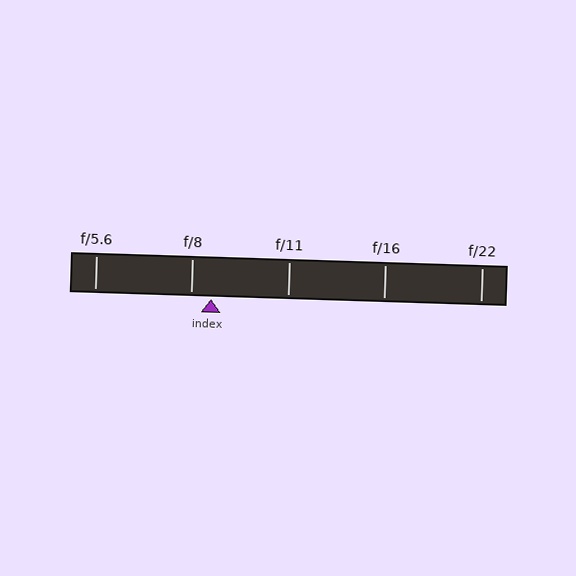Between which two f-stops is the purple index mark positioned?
The index mark is between f/8 and f/11.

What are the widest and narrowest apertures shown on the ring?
The widest aperture shown is f/5.6 and the narrowest is f/22.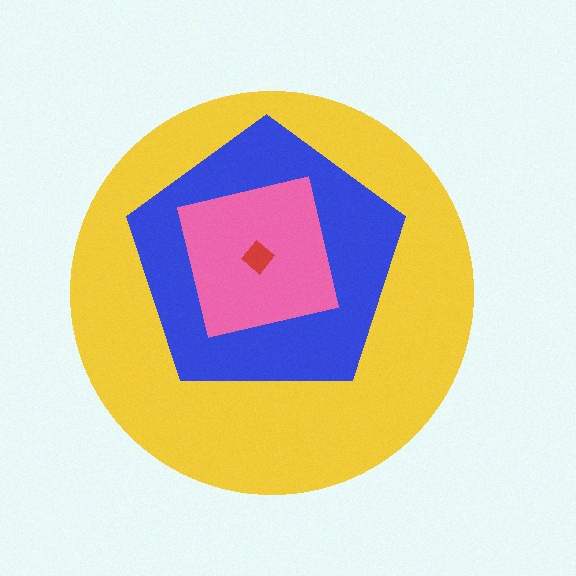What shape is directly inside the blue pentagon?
The pink square.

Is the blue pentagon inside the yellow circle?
Yes.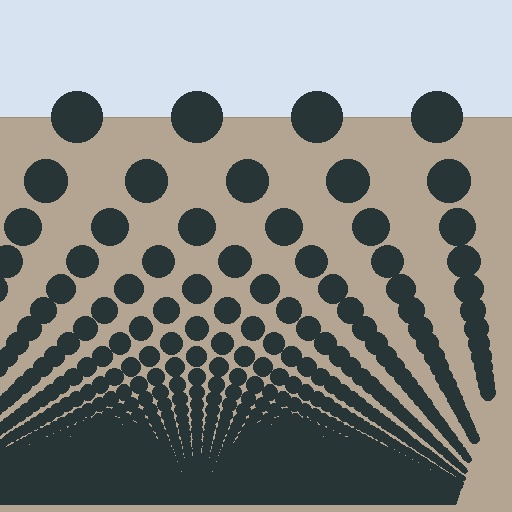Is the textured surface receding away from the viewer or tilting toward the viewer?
The surface appears to tilt toward the viewer. Texture elements get larger and sparser toward the top.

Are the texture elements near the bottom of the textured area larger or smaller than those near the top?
Smaller. The gradient is inverted — elements near the bottom are smaller and denser.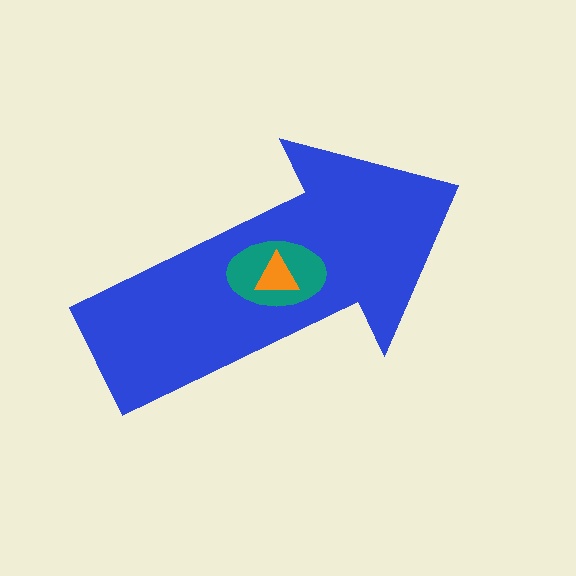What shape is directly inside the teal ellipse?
The orange triangle.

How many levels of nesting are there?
3.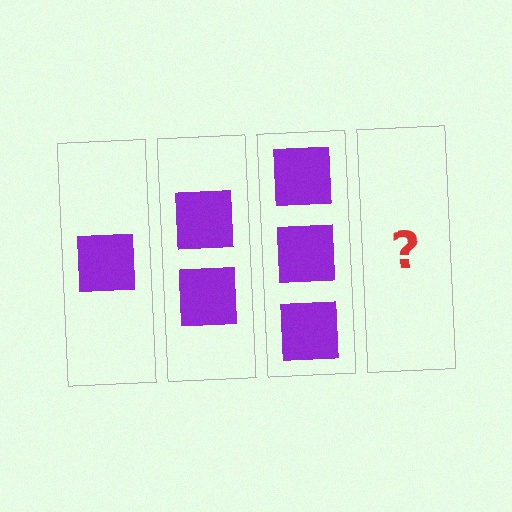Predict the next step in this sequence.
The next step is 4 squares.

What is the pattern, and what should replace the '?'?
The pattern is that each step adds one more square. The '?' should be 4 squares.